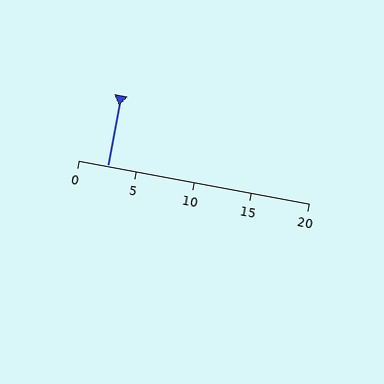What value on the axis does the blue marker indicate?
The marker indicates approximately 2.5.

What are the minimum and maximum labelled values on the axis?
The axis runs from 0 to 20.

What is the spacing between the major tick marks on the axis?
The major ticks are spaced 5 apart.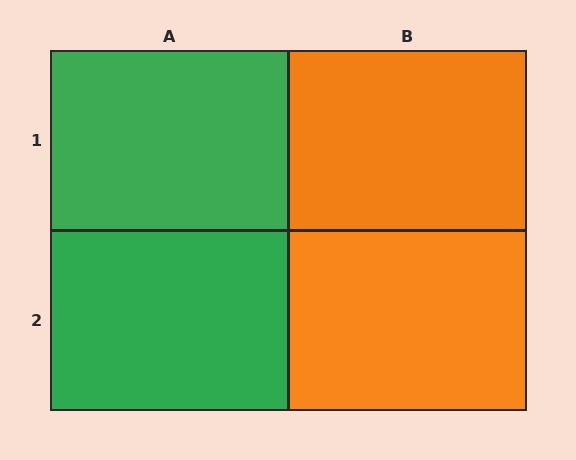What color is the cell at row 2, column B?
Orange.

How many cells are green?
2 cells are green.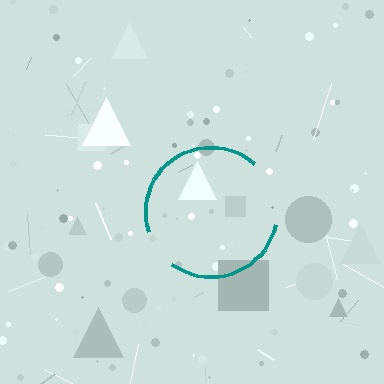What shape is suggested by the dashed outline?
The dashed outline suggests a circle.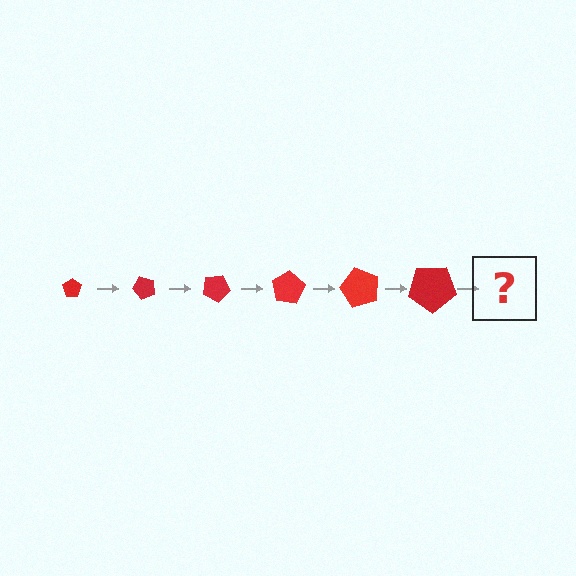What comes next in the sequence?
The next element should be a pentagon, larger than the previous one and rotated 300 degrees from the start.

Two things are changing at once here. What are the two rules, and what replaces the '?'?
The two rules are that the pentagon grows larger each step and it rotates 50 degrees each step. The '?' should be a pentagon, larger than the previous one and rotated 300 degrees from the start.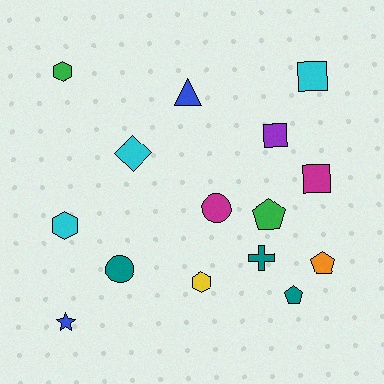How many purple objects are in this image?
There is 1 purple object.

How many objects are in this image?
There are 15 objects.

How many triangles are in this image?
There is 1 triangle.